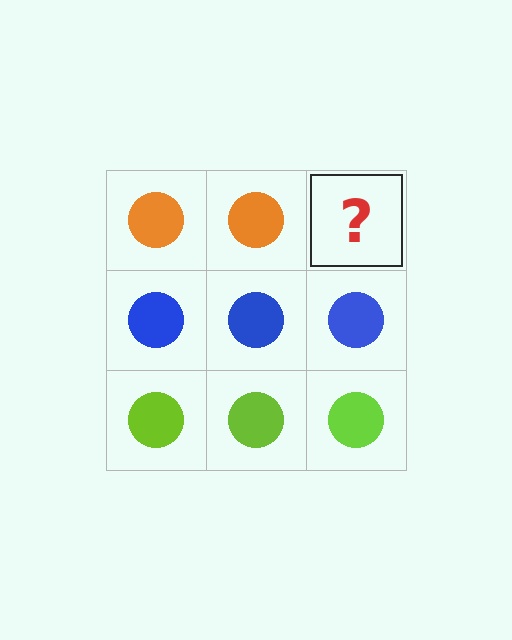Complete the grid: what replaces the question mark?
The question mark should be replaced with an orange circle.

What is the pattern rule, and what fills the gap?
The rule is that each row has a consistent color. The gap should be filled with an orange circle.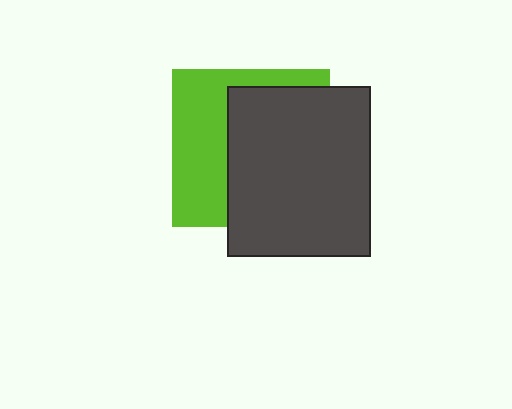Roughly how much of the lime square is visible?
A small part of it is visible (roughly 42%).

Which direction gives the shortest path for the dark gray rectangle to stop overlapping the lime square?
Moving right gives the shortest separation.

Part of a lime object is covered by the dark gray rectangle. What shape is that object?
It is a square.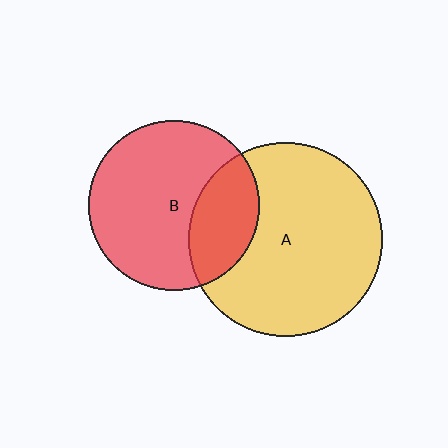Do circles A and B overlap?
Yes.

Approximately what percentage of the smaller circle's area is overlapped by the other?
Approximately 30%.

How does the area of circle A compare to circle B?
Approximately 1.3 times.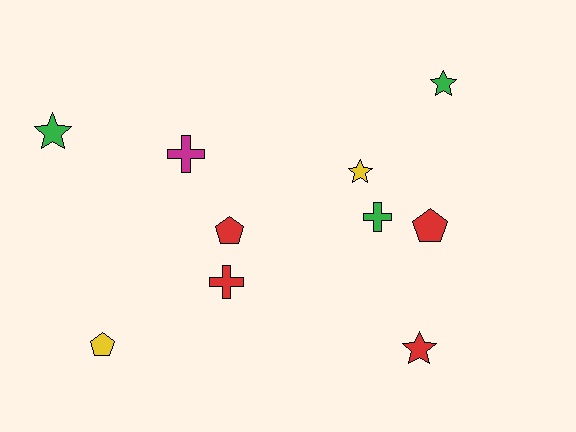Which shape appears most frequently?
Star, with 4 objects.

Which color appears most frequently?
Red, with 4 objects.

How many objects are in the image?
There are 10 objects.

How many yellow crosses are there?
There are no yellow crosses.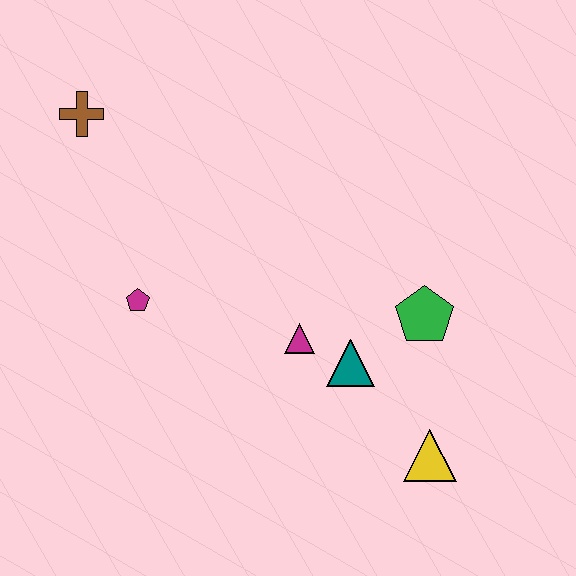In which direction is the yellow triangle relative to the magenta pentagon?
The yellow triangle is to the right of the magenta pentagon.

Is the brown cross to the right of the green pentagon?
No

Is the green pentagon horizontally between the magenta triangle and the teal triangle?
No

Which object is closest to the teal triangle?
The magenta triangle is closest to the teal triangle.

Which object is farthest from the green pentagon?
The brown cross is farthest from the green pentagon.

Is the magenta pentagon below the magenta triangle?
No